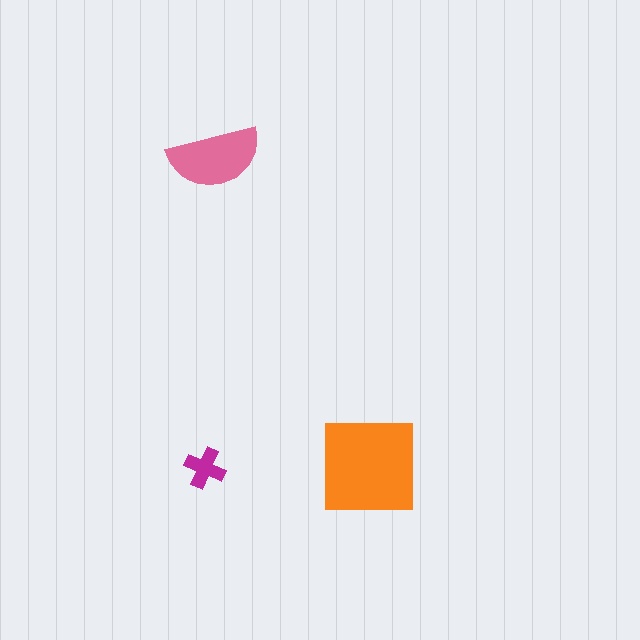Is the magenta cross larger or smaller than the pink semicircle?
Smaller.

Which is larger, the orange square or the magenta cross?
The orange square.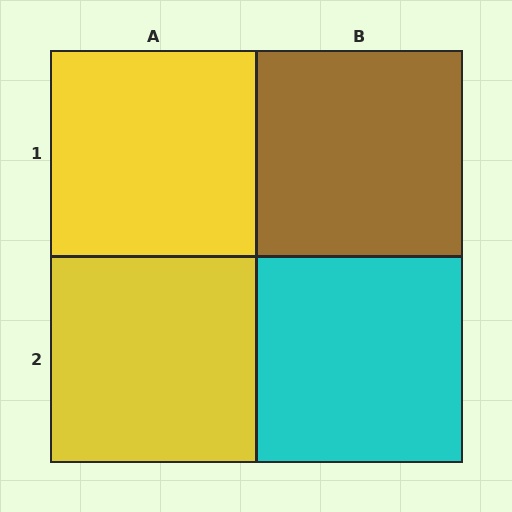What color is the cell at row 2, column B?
Cyan.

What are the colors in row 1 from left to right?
Yellow, brown.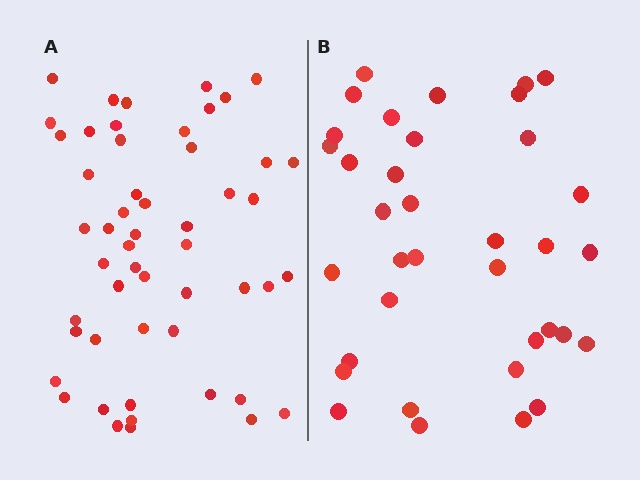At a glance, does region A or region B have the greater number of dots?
Region A (the left region) has more dots.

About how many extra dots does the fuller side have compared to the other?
Region A has approximately 15 more dots than region B.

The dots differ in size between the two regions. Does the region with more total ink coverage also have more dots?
No. Region B has more total ink coverage because its dots are larger, but region A actually contains more individual dots. Total area can be misleading — the number of items is what matters here.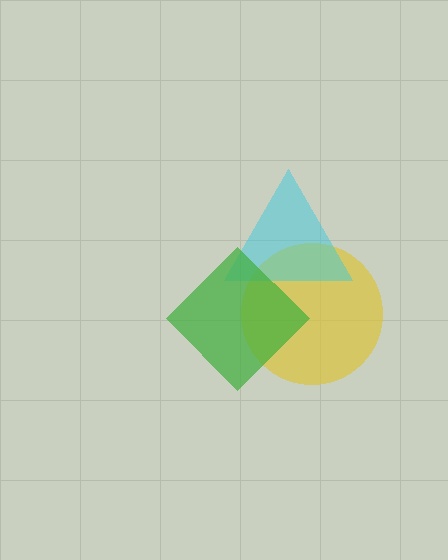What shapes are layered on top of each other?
The layered shapes are: a yellow circle, a cyan triangle, a green diamond.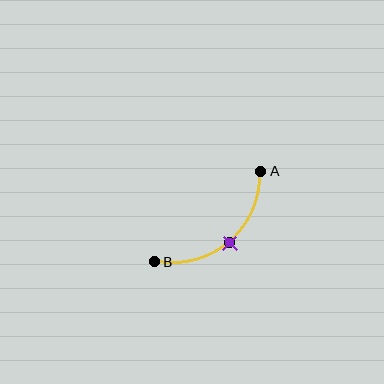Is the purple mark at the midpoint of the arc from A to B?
Yes. The purple mark lies on the arc at equal arc-length from both A and B — it is the arc midpoint.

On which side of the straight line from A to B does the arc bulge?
The arc bulges below and to the right of the straight line connecting A and B.